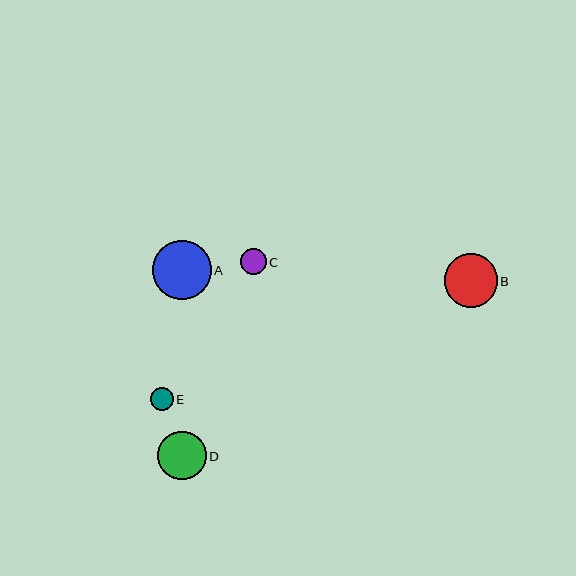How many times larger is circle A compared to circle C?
Circle A is approximately 2.3 times the size of circle C.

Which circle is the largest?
Circle A is the largest with a size of approximately 59 pixels.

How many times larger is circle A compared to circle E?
Circle A is approximately 2.6 times the size of circle E.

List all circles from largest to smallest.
From largest to smallest: A, B, D, C, E.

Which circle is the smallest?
Circle E is the smallest with a size of approximately 23 pixels.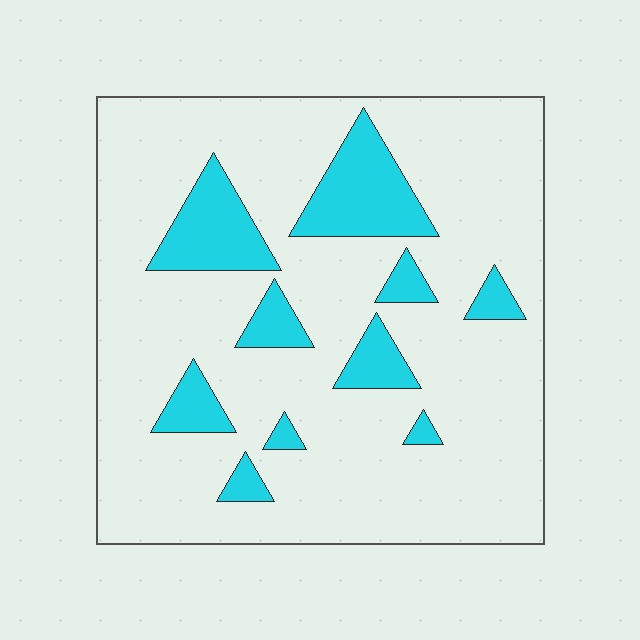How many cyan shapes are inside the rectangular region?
10.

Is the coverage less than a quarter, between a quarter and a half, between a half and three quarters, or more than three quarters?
Less than a quarter.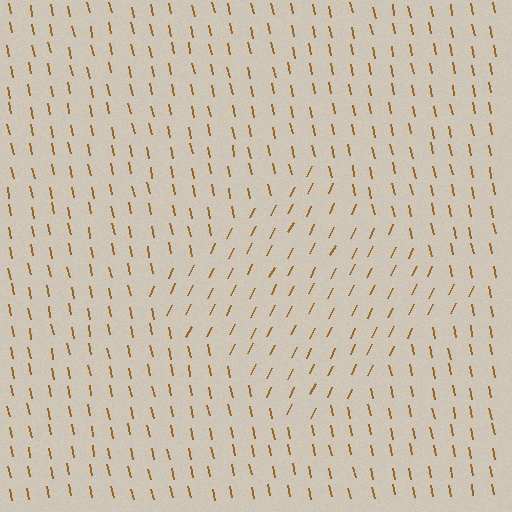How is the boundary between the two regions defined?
The boundary is defined purely by a change in line orientation (approximately 38 degrees difference). All lines are the same color and thickness.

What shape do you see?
I see a diamond.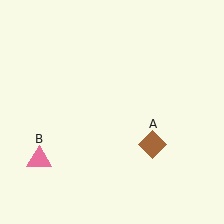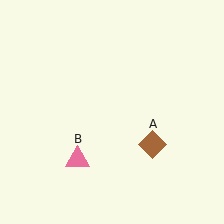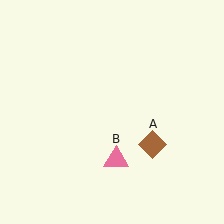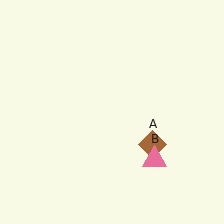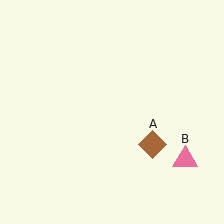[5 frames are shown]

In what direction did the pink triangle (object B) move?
The pink triangle (object B) moved right.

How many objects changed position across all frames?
1 object changed position: pink triangle (object B).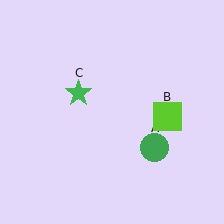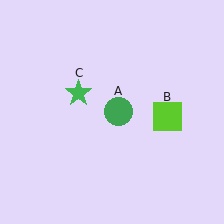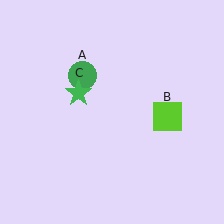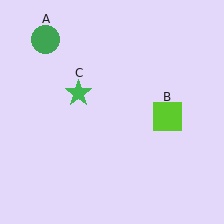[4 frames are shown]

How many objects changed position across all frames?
1 object changed position: green circle (object A).